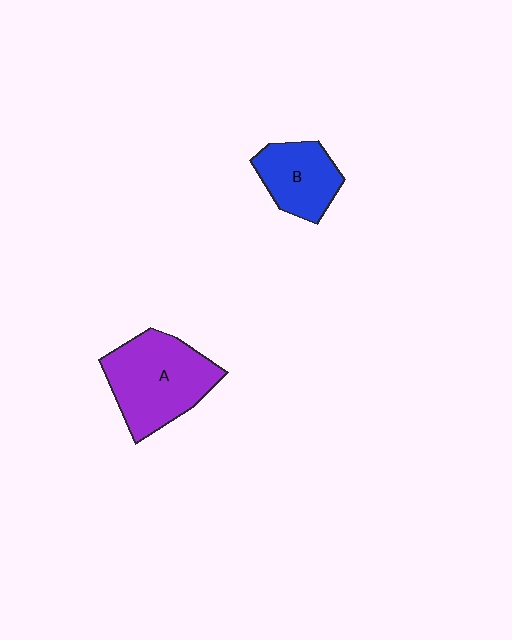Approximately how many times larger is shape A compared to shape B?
Approximately 1.6 times.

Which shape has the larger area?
Shape A (purple).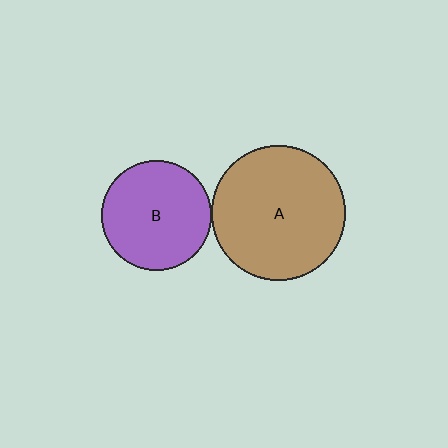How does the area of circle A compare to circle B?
Approximately 1.5 times.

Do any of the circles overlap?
No, none of the circles overlap.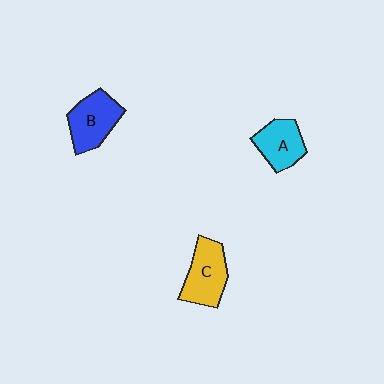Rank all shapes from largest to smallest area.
From largest to smallest: C (yellow), B (blue), A (cyan).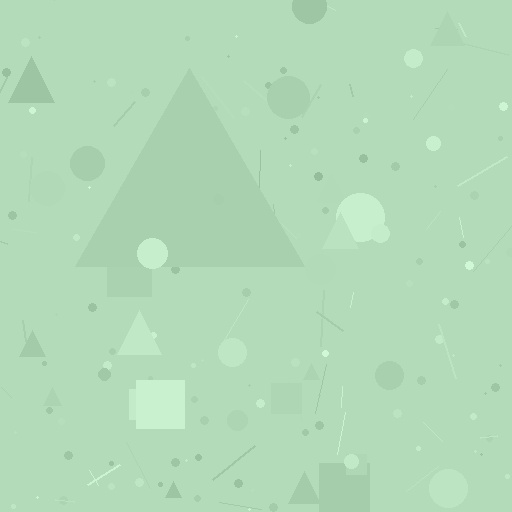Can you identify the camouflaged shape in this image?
The camouflaged shape is a triangle.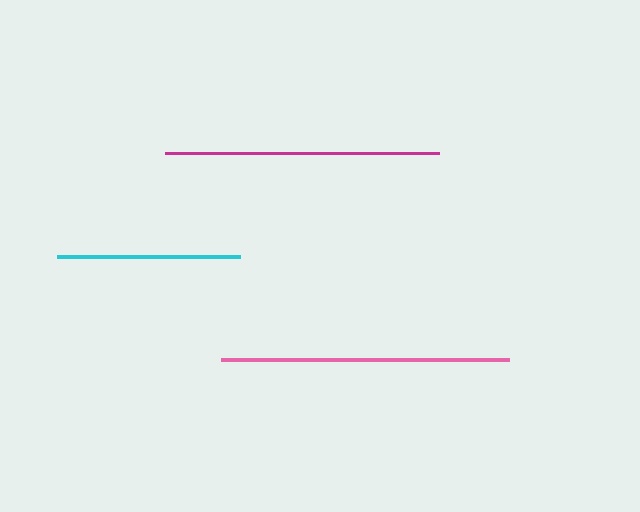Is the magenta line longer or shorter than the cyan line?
The magenta line is longer than the cyan line.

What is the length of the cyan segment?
The cyan segment is approximately 183 pixels long.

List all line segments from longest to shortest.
From longest to shortest: pink, magenta, cyan.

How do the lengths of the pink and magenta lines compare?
The pink and magenta lines are approximately the same length.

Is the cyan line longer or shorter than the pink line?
The pink line is longer than the cyan line.